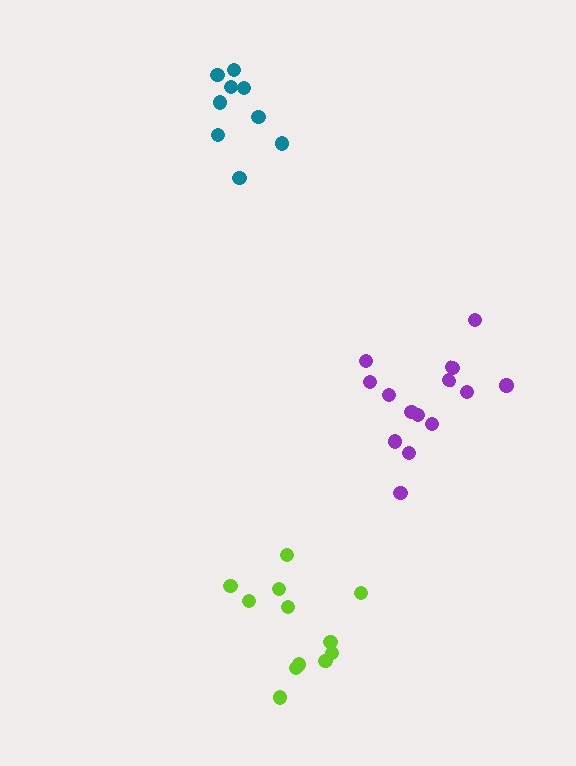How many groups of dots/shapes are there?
There are 3 groups.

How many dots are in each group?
Group 1: 9 dots, Group 2: 14 dots, Group 3: 12 dots (35 total).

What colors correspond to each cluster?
The clusters are colored: teal, purple, lime.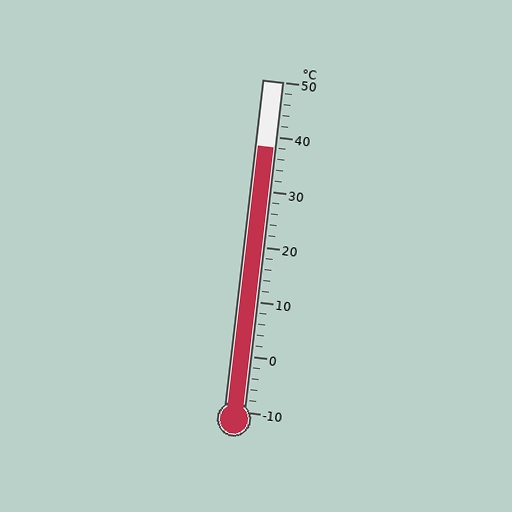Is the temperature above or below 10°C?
The temperature is above 10°C.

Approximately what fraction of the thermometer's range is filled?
The thermometer is filled to approximately 80% of its range.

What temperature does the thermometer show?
The thermometer shows approximately 38°C.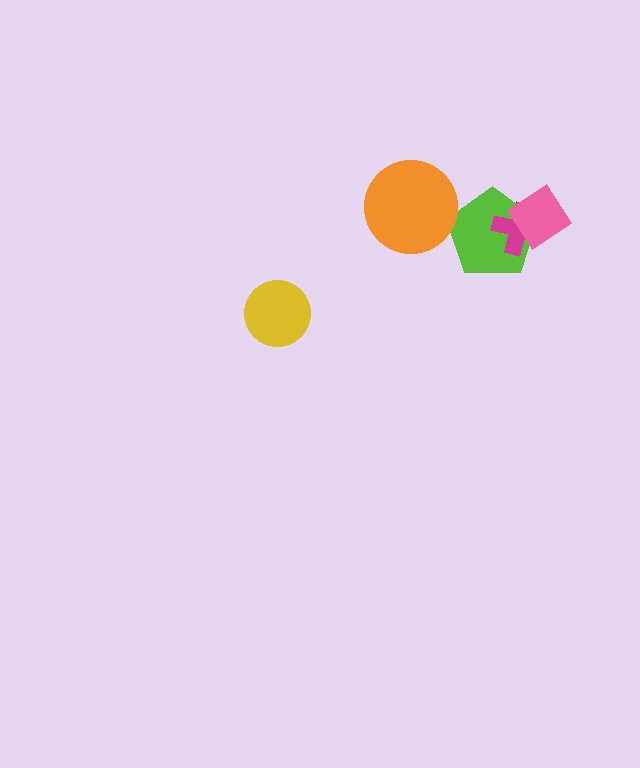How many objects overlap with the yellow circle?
0 objects overlap with the yellow circle.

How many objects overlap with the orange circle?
0 objects overlap with the orange circle.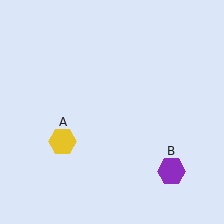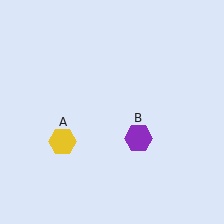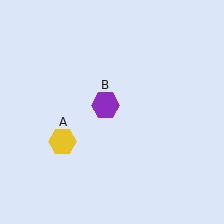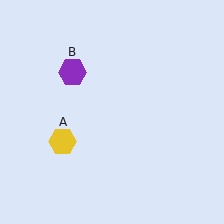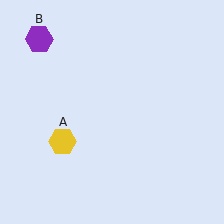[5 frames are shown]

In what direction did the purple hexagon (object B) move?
The purple hexagon (object B) moved up and to the left.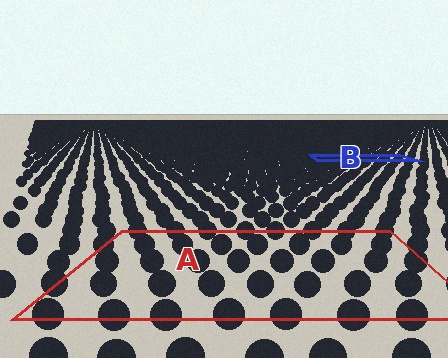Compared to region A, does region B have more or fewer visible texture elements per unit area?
Region B has more texture elements per unit area — they are packed more densely because it is farther away.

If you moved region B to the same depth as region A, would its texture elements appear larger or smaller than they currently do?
They would appear larger. At a closer depth, the same texture elements are projected at a bigger on-screen size.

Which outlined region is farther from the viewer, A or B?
Region B is farther from the viewer — the texture elements inside it appear smaller and more densely packed.